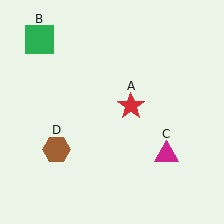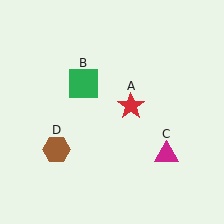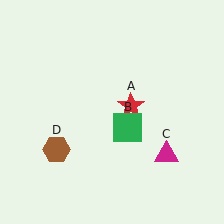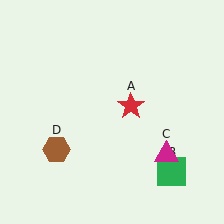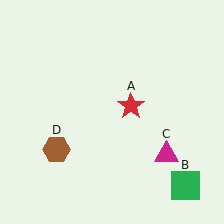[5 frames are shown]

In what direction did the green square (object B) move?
The green square (object B) moved down and to the right.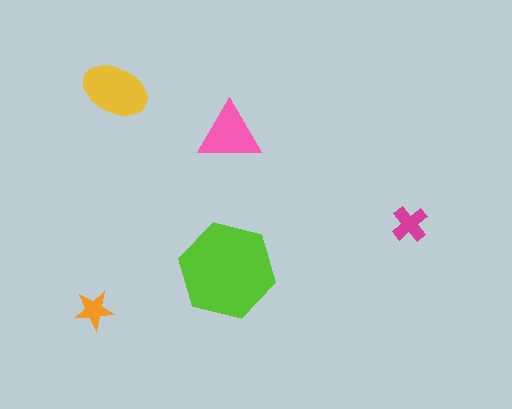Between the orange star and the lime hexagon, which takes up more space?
The lime hexagon.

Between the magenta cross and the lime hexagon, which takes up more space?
The lime hexagon.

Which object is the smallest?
The orange star.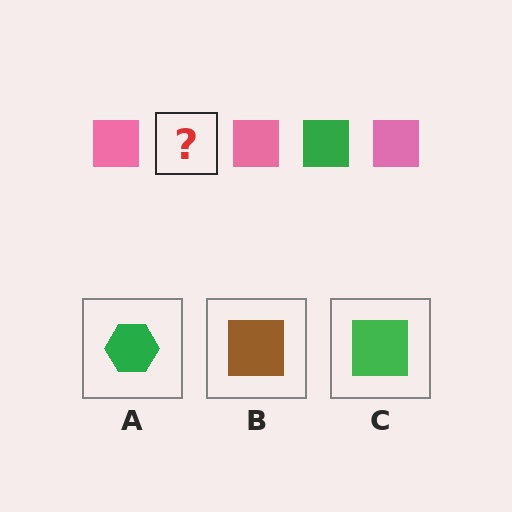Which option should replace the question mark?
Option C.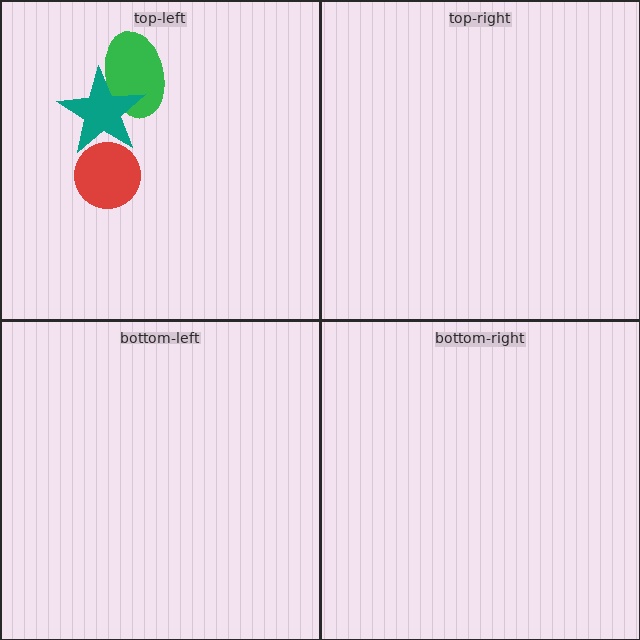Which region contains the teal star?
The top-left region.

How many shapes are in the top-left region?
3.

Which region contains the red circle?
The top-left region.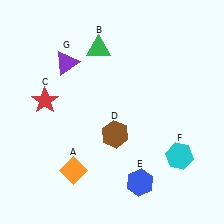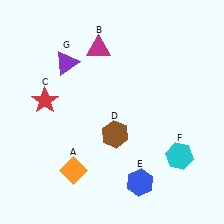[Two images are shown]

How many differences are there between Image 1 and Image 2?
There is 1 difference between the two images.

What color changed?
The triangle (B) changed from green in Image 1 to magenta in Image 2.